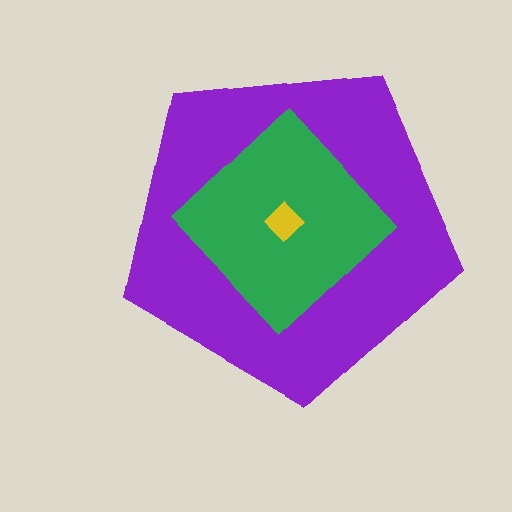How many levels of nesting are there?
3.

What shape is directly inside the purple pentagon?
The green diamond.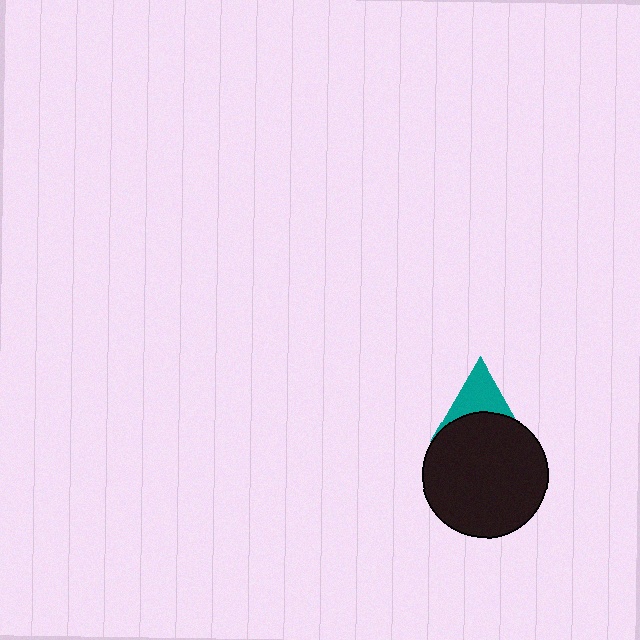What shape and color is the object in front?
The object in front is a black circle.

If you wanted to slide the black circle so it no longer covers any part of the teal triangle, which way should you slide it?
Slide it down — that is the most direct way to separate the two shapes.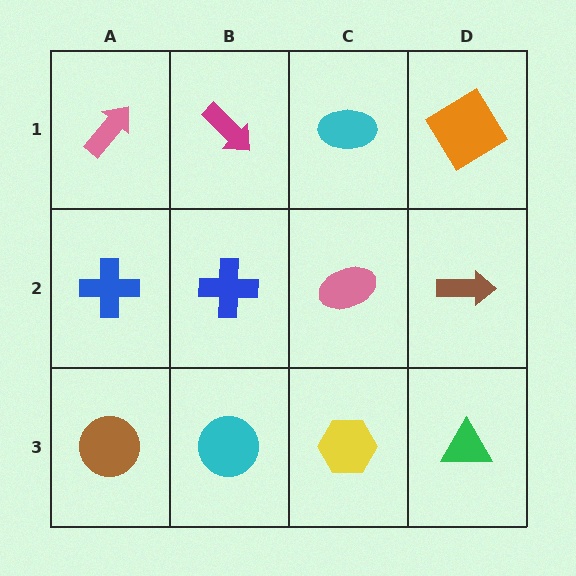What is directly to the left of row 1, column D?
A cyan ellipse.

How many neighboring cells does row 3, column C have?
3.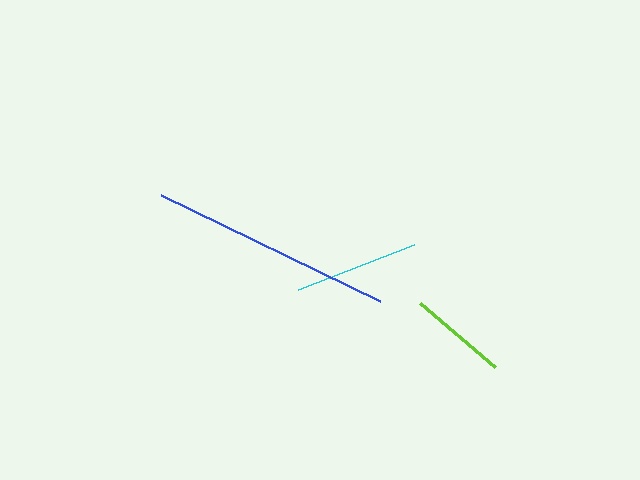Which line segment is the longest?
The blue line is the longest at approximately 244 pixels.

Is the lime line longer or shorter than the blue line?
The blue line is longer than the lime line.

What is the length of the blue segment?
The blue segment is approximately 244 pixels long.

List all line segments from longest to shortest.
From longest to shortest: blue, cyan, lime.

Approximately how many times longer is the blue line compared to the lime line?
The blue line is approximately 2.5 times the length of the lime line.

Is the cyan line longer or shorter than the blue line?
The blue line is longer than the cyan line.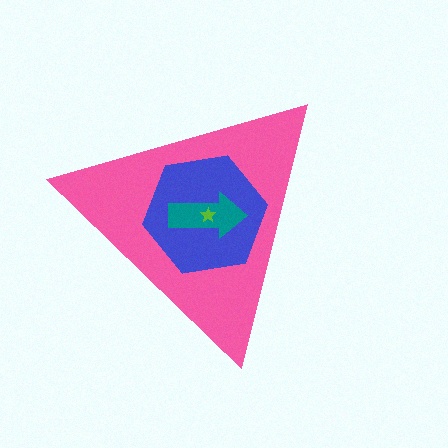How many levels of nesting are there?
4.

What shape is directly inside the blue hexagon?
The teal arrow.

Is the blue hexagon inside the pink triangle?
Yes.